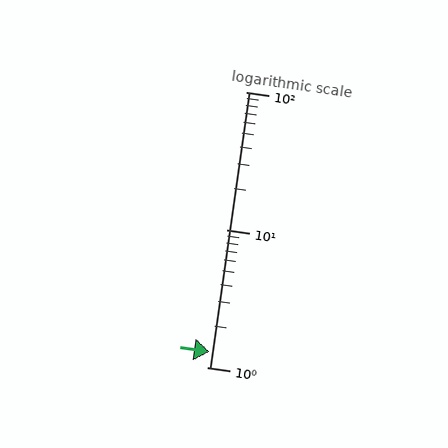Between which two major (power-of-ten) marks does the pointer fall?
The pointer is between 1 and 10.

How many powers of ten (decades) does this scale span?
The scale spans 2 decades, from 1 to 100.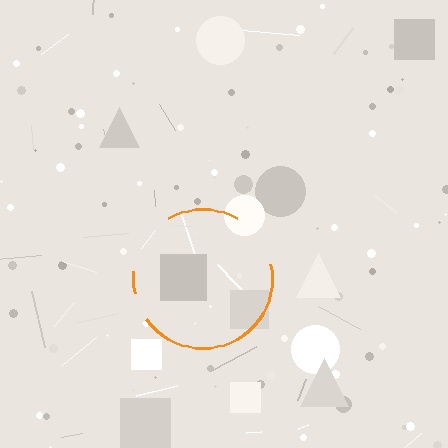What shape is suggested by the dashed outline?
The dashed outline suggests a circle.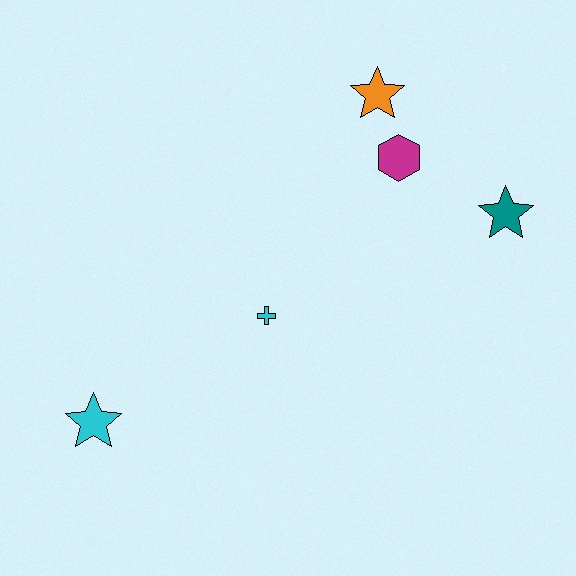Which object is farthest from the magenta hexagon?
The cyan star is farthest from the magenta hexagon.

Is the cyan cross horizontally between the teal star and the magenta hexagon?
No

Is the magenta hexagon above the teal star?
Yes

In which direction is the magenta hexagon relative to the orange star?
The magenta hexagon is below the orange star.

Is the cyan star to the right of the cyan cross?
No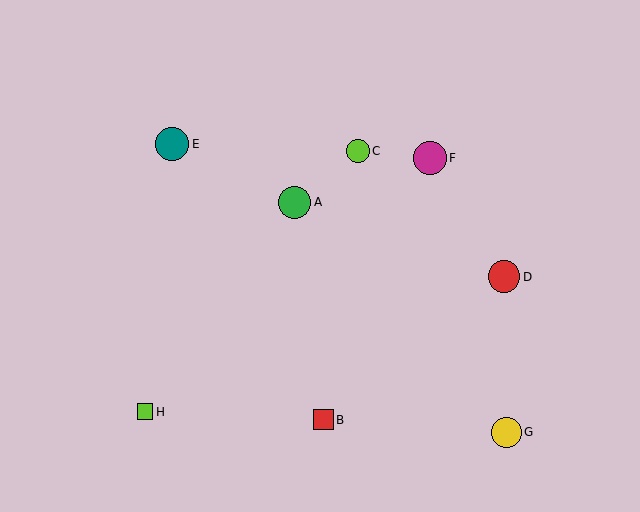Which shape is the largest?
The teal circle (labeled E) is the largest.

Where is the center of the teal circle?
The center of the teal circle is at (172, 144).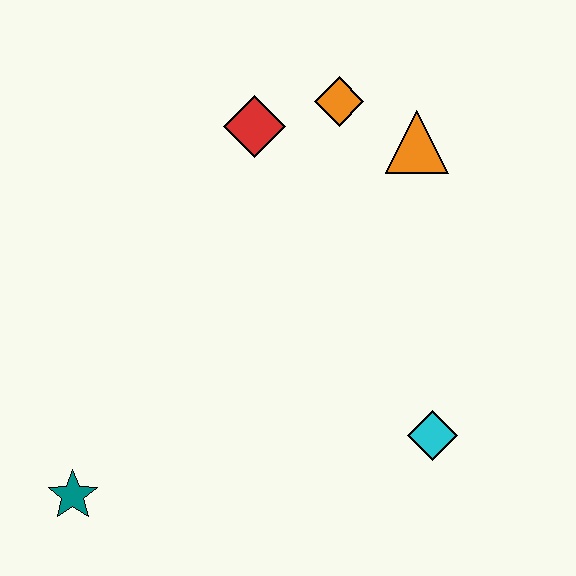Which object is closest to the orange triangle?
The orange diamond is closest to the orange triangle.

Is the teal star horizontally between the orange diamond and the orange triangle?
No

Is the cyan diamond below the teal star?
No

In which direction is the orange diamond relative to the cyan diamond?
The orange diamond is above the cyan diamond.